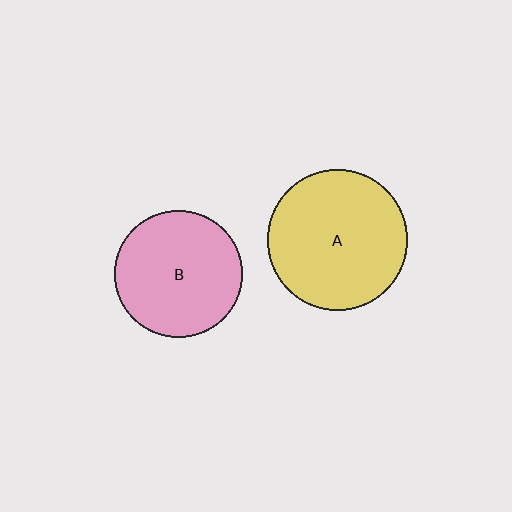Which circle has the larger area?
Circle A (yellow).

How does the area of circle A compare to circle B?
Approximately 1.2 times.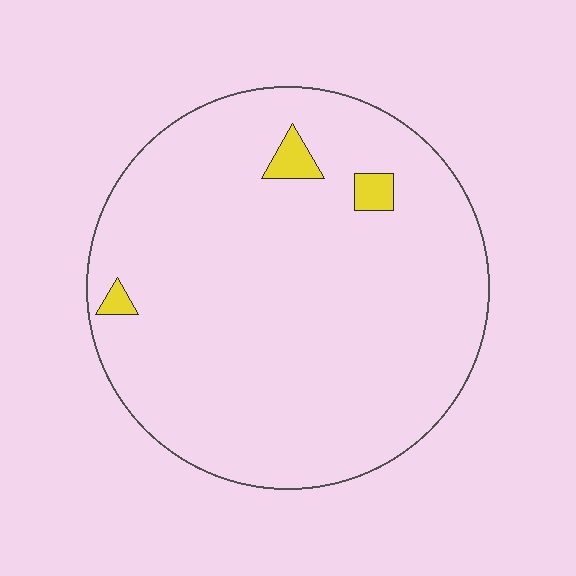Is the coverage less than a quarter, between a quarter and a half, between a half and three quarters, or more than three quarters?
Less than a quarter.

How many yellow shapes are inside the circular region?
3.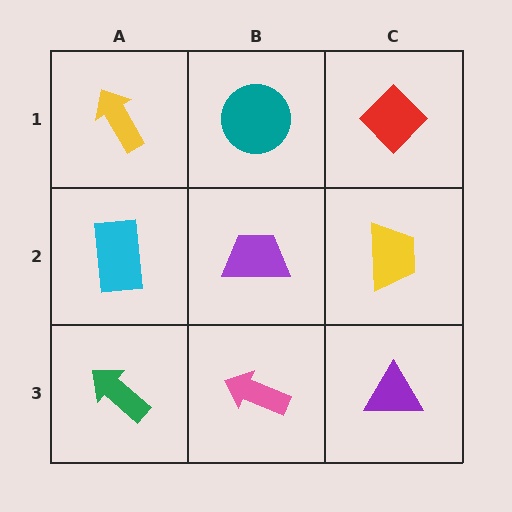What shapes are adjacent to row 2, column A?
A yellow arrow (row 1, column A), a green arrow (row 3, column A), a purple trapezoid (row 2, column B).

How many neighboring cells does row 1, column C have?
2.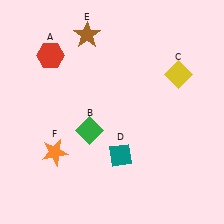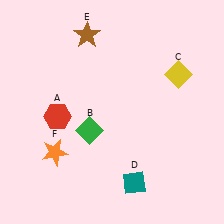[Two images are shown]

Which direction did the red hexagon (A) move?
The red hexagon (A) moved down.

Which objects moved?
The objects that moved are: the red hexagon (A), the teal diamond (D).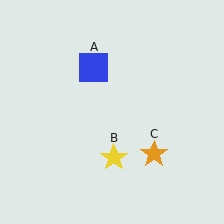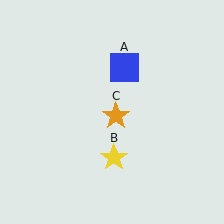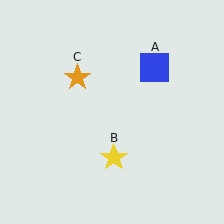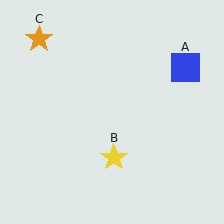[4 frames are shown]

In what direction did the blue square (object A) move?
The blue square (object A) moved right.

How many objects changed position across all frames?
2 objects changed position: blue square (object A), orange star (object C).